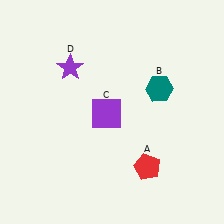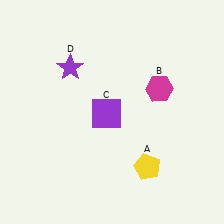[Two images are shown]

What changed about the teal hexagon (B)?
In Image 1, B is teal. In Image 2, it changed to magenta.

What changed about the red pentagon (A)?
In Image 1, A is red. In Image 2, it changed to yellow.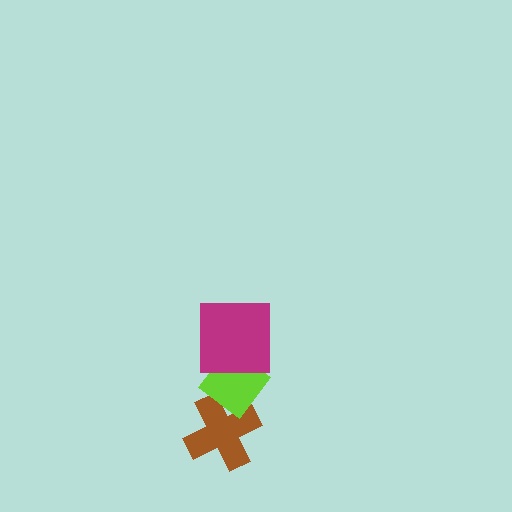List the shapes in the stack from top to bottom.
From top to bottom: the magenta square, the lime diamond, the brown cross.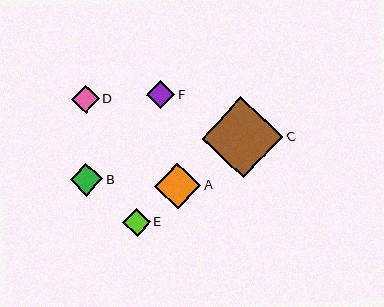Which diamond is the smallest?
Diamond D is the smallest with a size of approximately 27 pixels.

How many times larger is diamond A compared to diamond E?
Diamond A is approximately 1.7 times the size of diamond E.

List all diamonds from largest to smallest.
From largest to smallest: C, A, B, F, E, D.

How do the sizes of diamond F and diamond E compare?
Diamond F and diamond E are approximately the same size.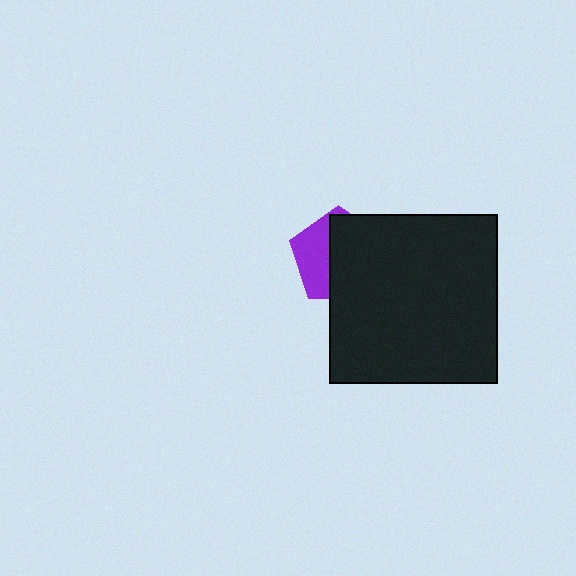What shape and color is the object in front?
The object in front is a black square.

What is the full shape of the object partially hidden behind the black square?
The partially hidden object is a purple pentagon.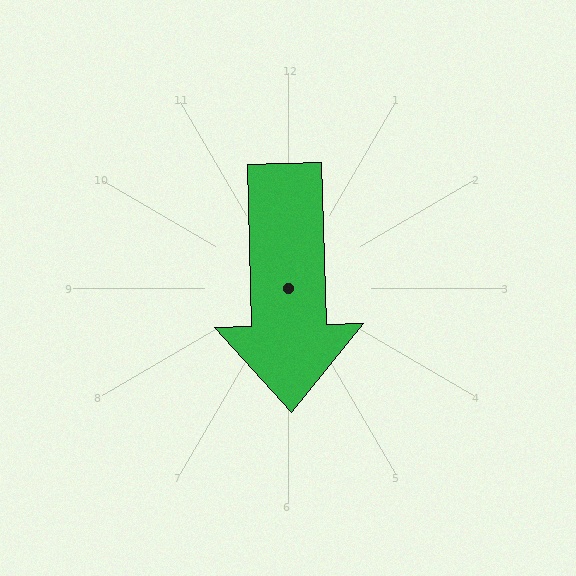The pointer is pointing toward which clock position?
Roughly 6 o'clock.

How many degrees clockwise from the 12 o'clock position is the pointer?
Approximately 178 degrees.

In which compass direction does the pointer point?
South.